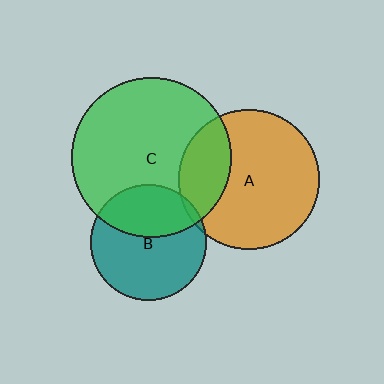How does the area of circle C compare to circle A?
Approximately 1.3 times.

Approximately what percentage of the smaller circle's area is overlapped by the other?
Approximately 5%.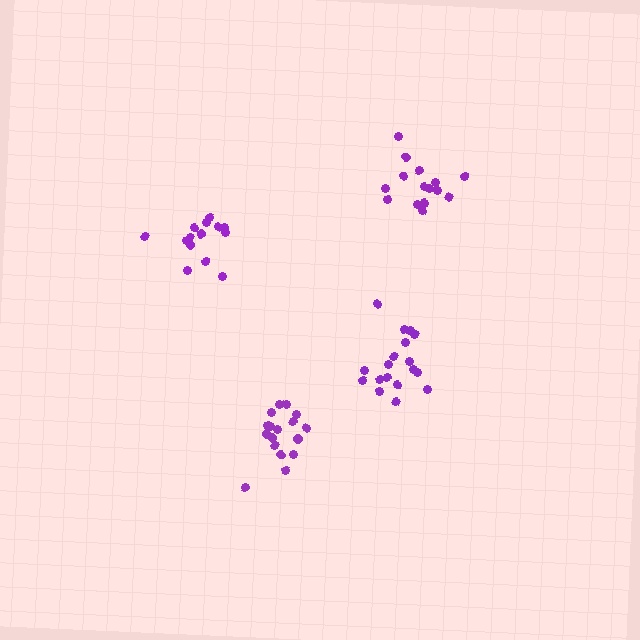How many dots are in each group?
Group 1: 17 dots, Group 2: 18 dots, Group 3: 15 dots, Group 4: 14 dots (64 total).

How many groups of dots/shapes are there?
There are 4 groups.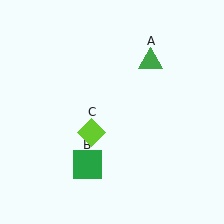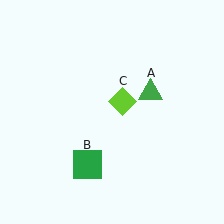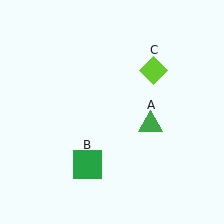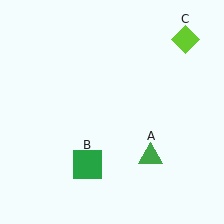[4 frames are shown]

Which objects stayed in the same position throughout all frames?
Green square (object B) remained stationary.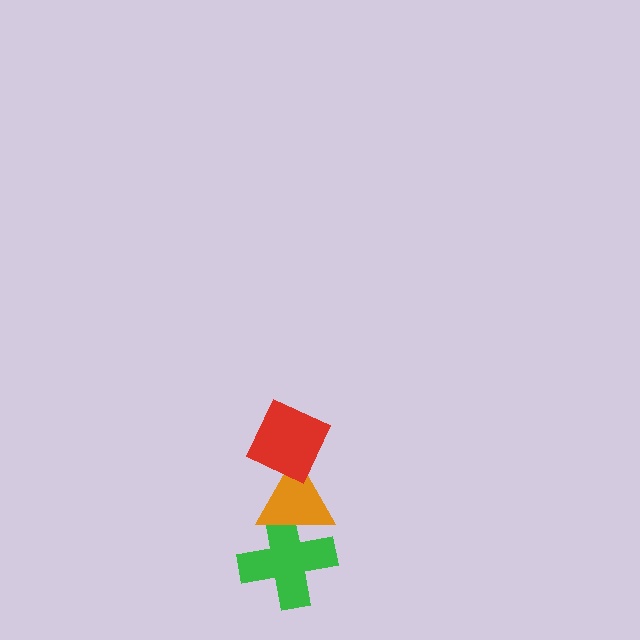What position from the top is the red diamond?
The red diamond is 1st from the top.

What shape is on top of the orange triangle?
The red diamond is on top of the orange triangle.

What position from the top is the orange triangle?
The orange triangle is 2nd from the top.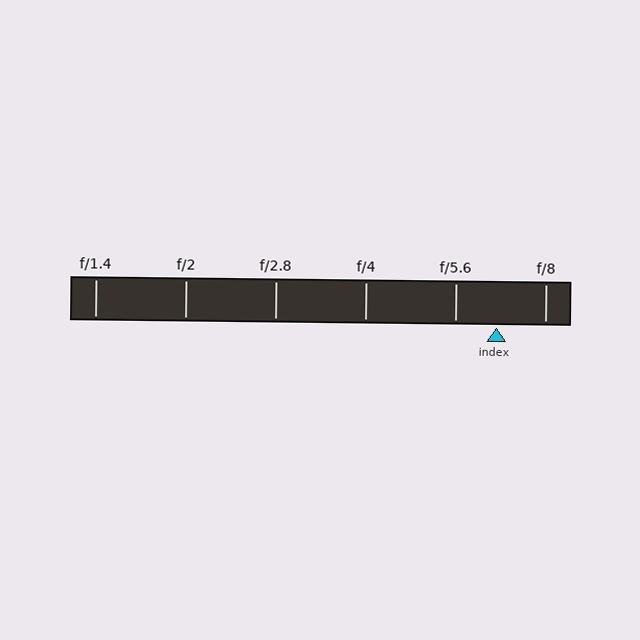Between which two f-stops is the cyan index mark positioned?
The index mark is between f/5.6 and f/8.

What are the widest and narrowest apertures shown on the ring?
The widest aperture shown is f/1.4 and the narrowest is f/8.